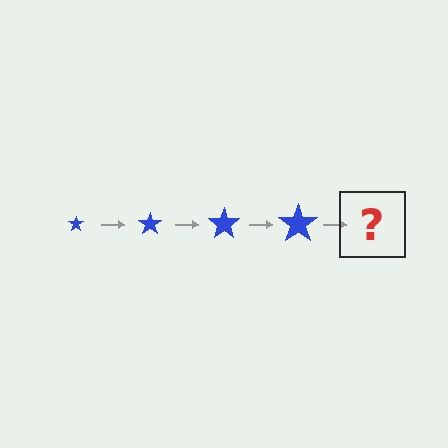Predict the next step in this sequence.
The next step is a blue star, larger than the previous one.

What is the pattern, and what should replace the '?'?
The pattern is that the star gets progressively larger each step. The '?' should be a blue star, larger than the previous one.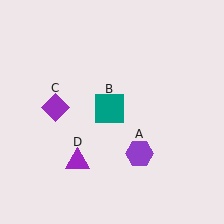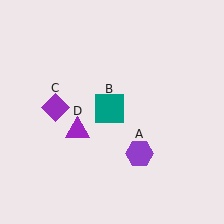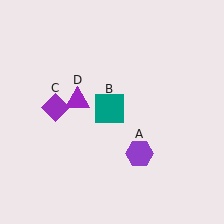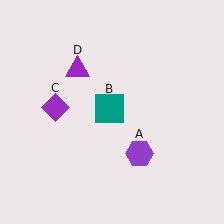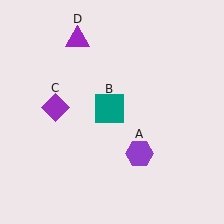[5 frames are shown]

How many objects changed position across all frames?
1 object changed position: purple triangle (object D).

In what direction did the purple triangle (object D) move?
The purple triangle (object D) moved up.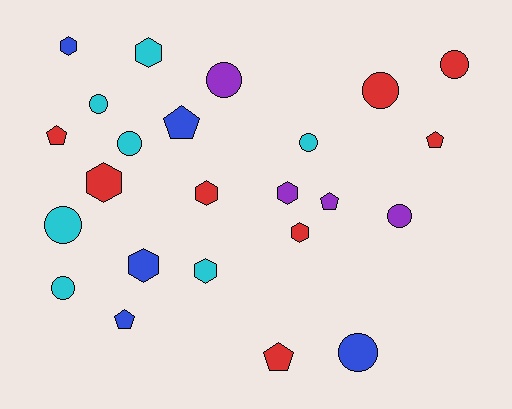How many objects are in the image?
There are 24 objects.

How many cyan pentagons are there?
There are no cyan pentagons.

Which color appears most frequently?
Red, with 8 objects.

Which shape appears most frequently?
Circle, with 10 objects.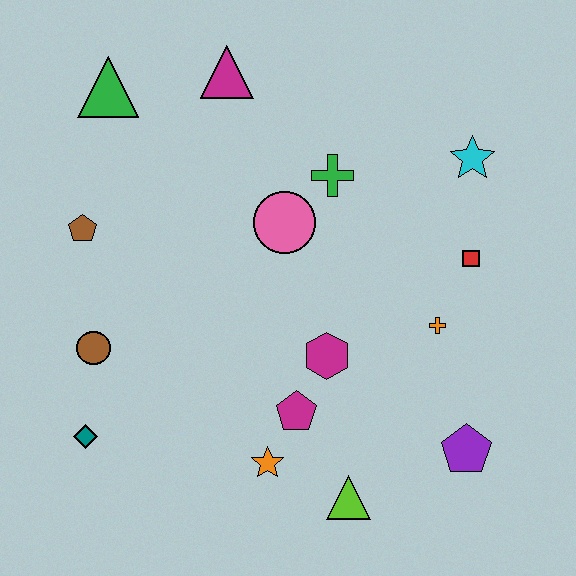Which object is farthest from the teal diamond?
The cyan star is farthest from the teal diamond.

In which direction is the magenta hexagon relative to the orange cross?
The magenta hexagon is to the left of the orange cross.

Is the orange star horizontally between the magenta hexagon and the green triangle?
Yes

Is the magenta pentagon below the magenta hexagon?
Yes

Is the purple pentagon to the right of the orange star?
Yes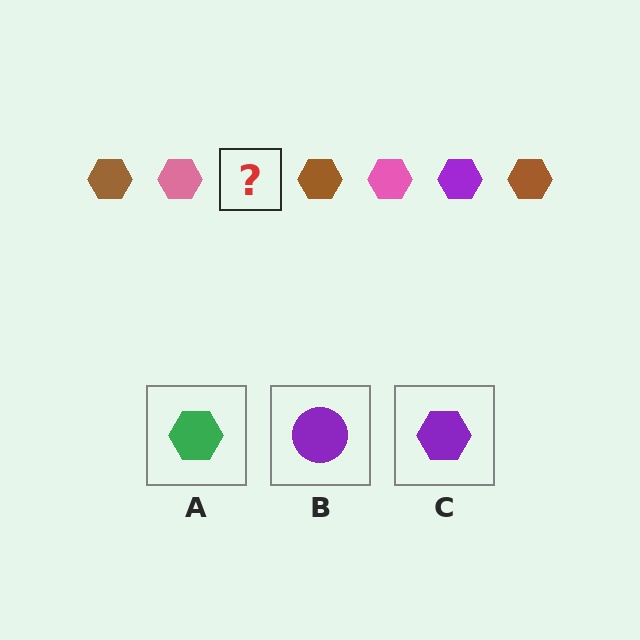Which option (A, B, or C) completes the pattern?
C.